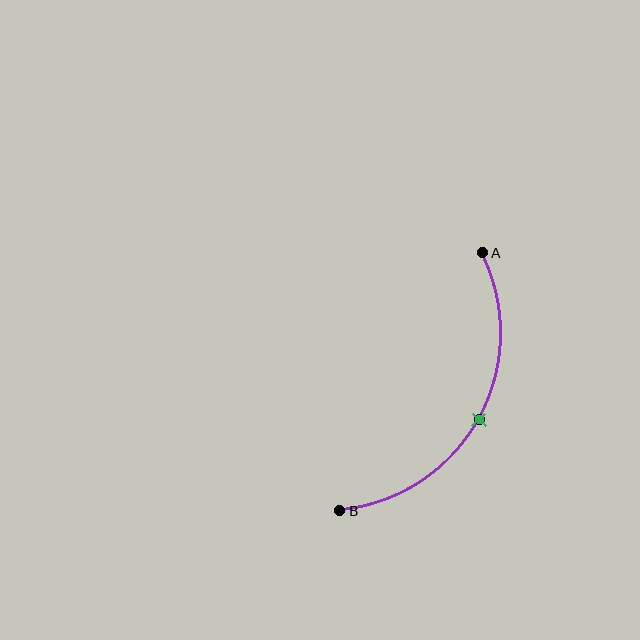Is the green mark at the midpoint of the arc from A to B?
Yes. The green mark lies on the arc at equal arc-length from both A and B — it is the arc midpoint.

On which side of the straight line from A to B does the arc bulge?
The arc bulges to the right of the straight line connecting A and B.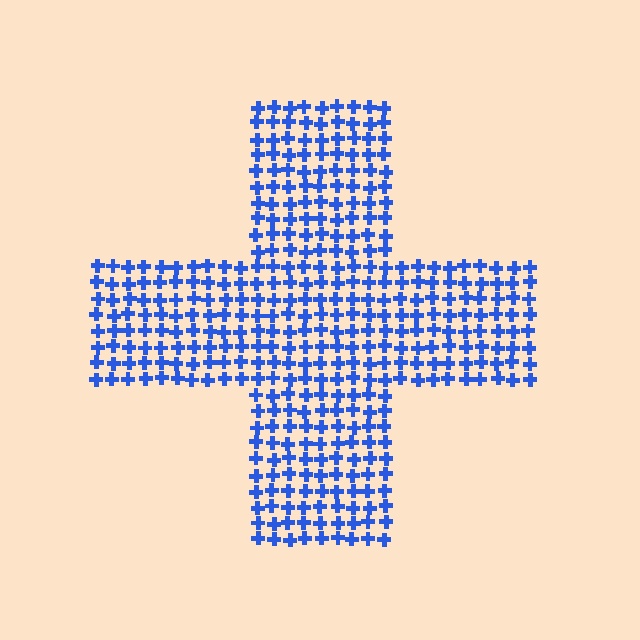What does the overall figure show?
The overall figure shows a cross.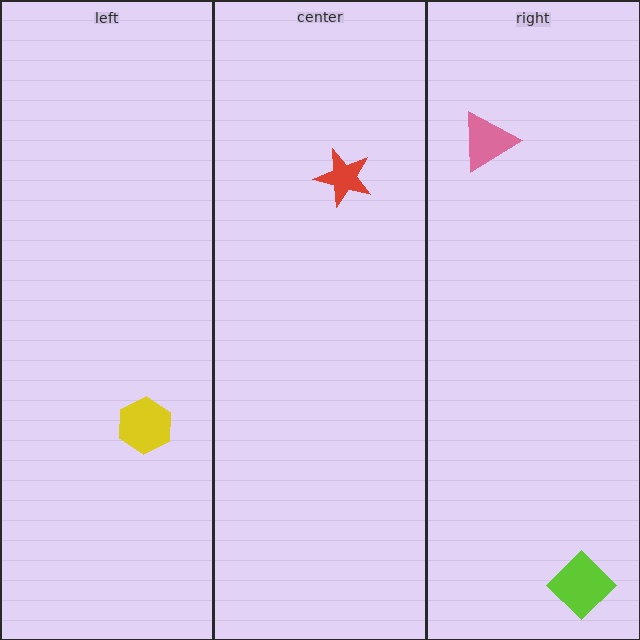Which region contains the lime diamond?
The right region.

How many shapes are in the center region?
1.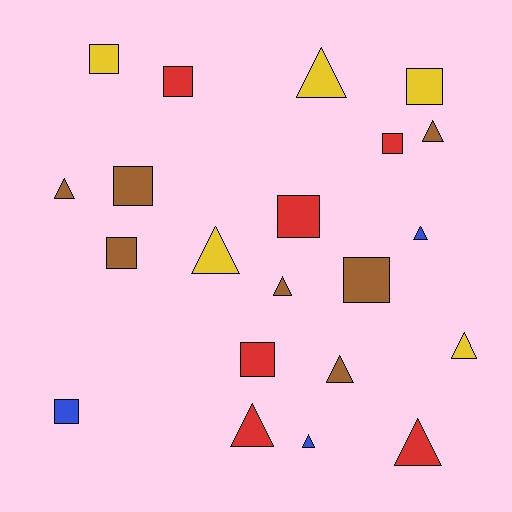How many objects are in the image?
There are 21 objects.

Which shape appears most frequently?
Triangle, with 11 objects.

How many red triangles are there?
There are 2 red triangles.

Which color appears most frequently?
Brown, with 7 objects.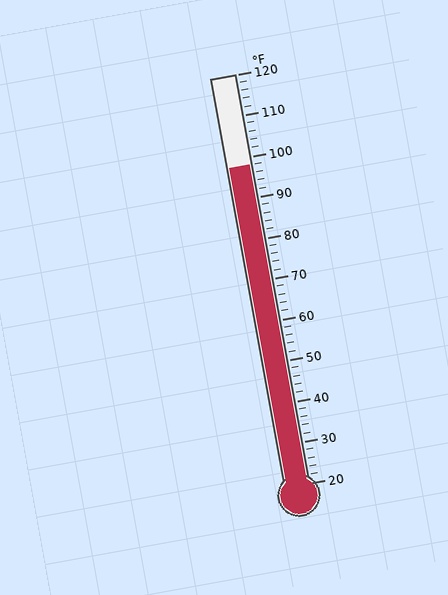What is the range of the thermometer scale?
The thermometer scale ranges from 20°F to 120°F.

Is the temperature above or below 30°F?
The temperature is above 30°F.